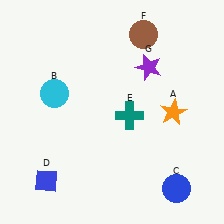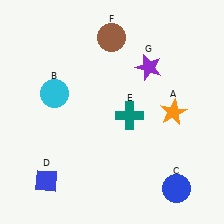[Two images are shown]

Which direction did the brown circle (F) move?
The brown circle (F) moved left.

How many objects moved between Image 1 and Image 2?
1 object moved between the two images.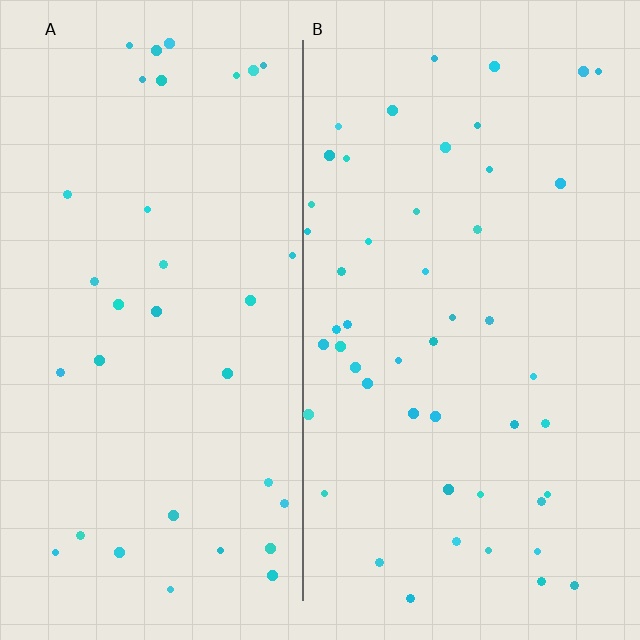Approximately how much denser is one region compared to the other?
Approximately 1.4× — region B over region A.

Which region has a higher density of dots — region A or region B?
B (the right).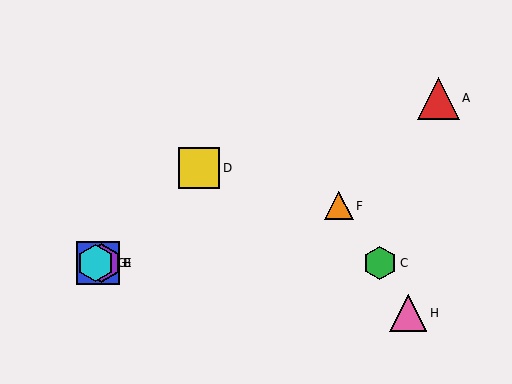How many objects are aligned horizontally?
4 objects (B, C, E, G) are aligned horizontally.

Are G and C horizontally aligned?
Yes, both are at y≈263.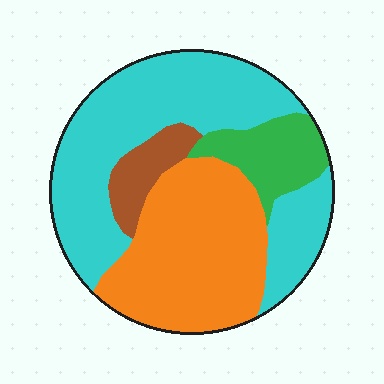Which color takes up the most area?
Cyan, at roughly 45%.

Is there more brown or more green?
Green.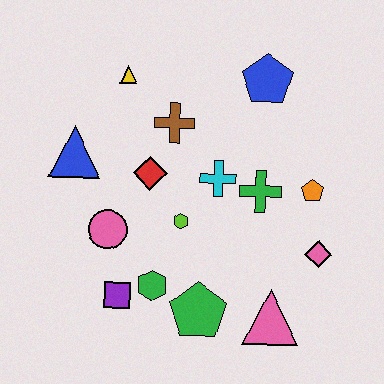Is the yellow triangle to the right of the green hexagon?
No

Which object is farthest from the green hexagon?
The blue pentagon is farthest from the green hexagon.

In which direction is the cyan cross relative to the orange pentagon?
The cyan cross is to the left of the orange pentagon.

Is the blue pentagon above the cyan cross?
Yes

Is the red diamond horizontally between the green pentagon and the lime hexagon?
No